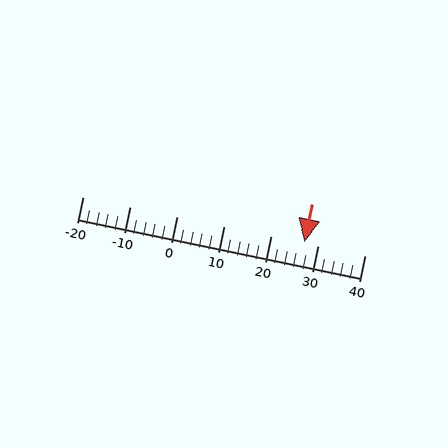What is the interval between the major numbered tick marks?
The major tick marks are spaced 10 units apart.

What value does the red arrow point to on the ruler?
The red arrow points to approximately 27.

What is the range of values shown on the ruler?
The ruler shows values from -20 to 40.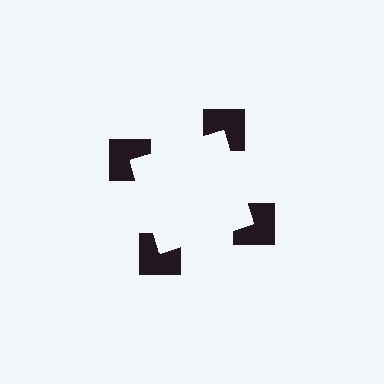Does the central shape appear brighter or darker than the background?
It typically appears slightly brighter than the background, even though no actual brightness change is drawn.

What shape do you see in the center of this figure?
An illusory square — its edges are inferred from the aligned wedge cuts in the notched squares, not physically drawn.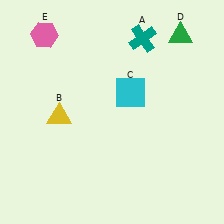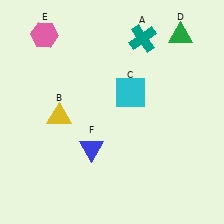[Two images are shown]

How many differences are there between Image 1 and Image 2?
There is 1 difference between the two images.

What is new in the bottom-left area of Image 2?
A blue triangle (F) was added in the bottom-left area of Image 2.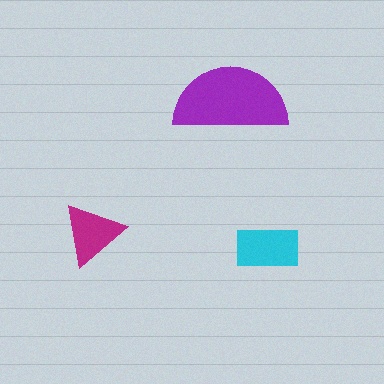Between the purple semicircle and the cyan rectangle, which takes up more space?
The purple semicircle.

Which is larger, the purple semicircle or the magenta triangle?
The purple semicircle.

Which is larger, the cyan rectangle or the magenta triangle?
The cyan rectangle.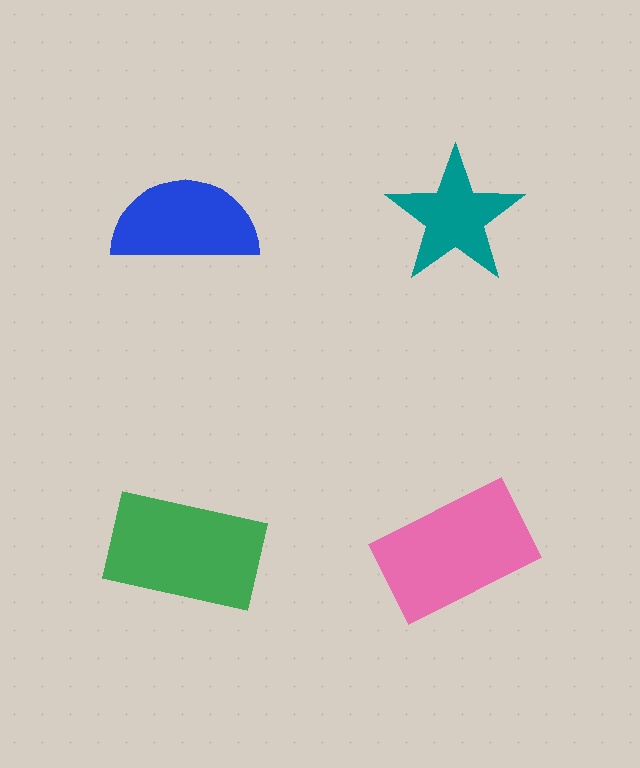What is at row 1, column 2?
A teal star.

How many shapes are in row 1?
2 shapes.